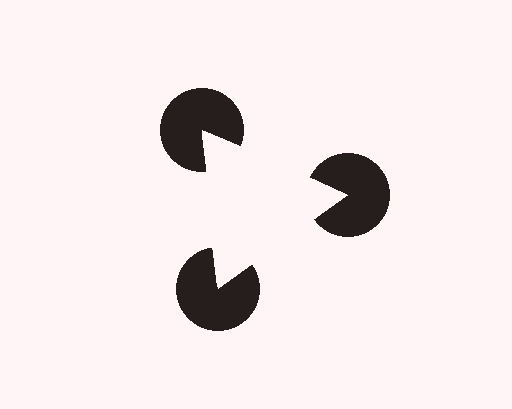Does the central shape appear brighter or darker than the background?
It typically appears slightly brighter than the background, even though no actual brightness change is drawn.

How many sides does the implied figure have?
3 sides.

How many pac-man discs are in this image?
There are 3 — one at each vertex of the illusory triangle.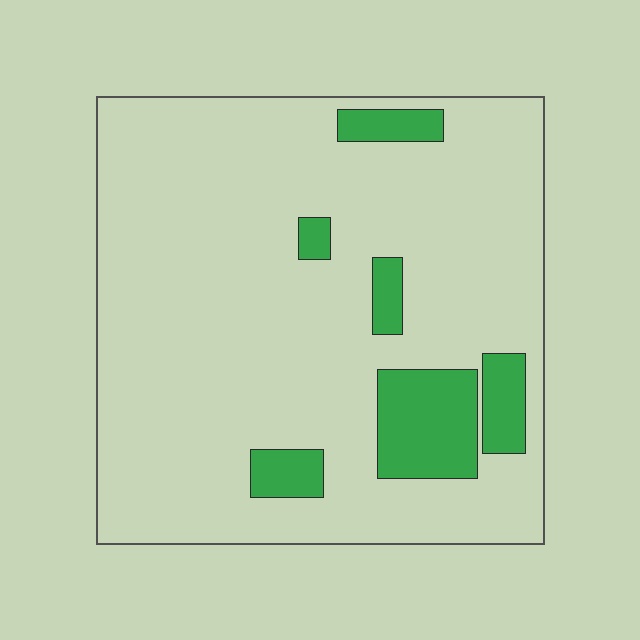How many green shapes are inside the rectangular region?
6.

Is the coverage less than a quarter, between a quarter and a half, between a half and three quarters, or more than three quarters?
Less than a quarter.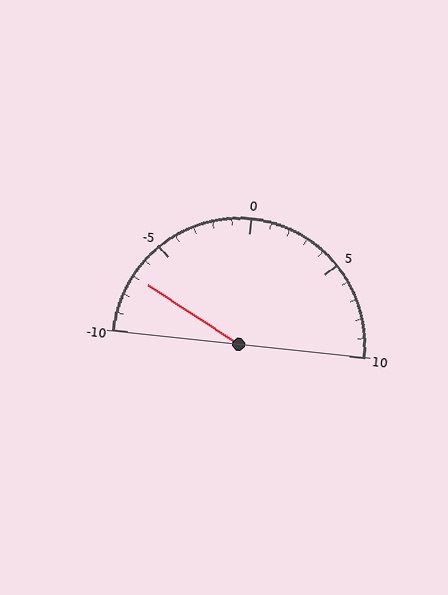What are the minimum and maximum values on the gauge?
The gauge ranges from -10 to 10.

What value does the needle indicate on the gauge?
The needle indicates approximately -7.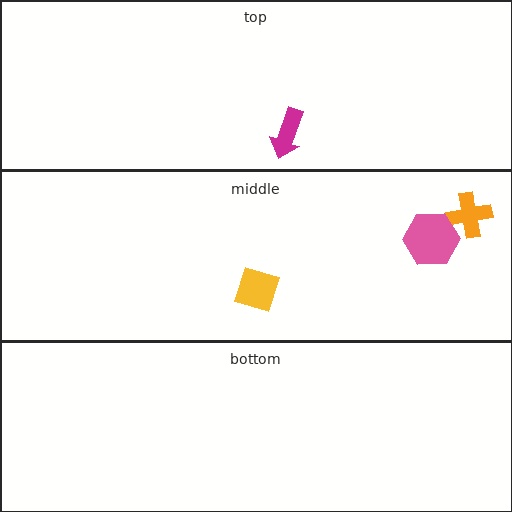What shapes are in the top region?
The magenta arrow.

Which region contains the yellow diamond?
The middle region.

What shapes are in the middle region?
The yellow diamond, the orange cross, the pink hexagon.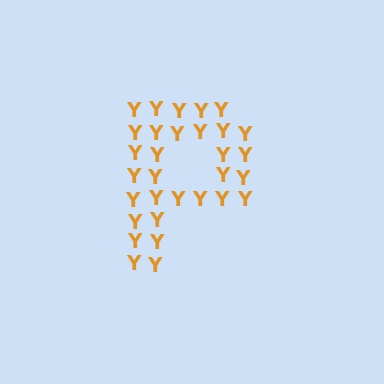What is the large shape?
The large shape is the letter P.